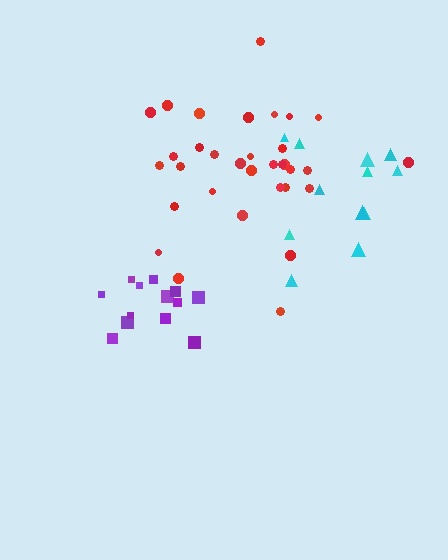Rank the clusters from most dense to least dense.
purple, red, cyan.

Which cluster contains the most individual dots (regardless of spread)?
Red (33).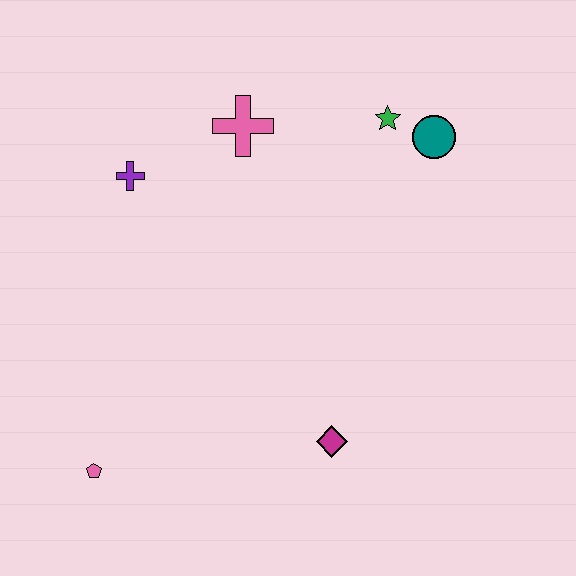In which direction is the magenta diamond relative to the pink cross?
The magenta diamond is below the pink cross.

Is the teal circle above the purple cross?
Yes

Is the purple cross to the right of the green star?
No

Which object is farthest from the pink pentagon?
The teal circle is farthest from the pink pentagon.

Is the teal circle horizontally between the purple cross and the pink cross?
No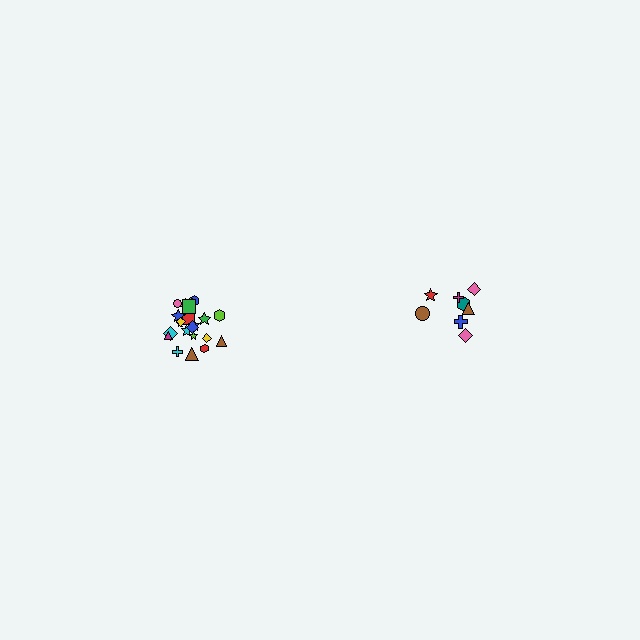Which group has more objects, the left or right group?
The left group.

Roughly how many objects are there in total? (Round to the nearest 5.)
Roughly 30 objects in total.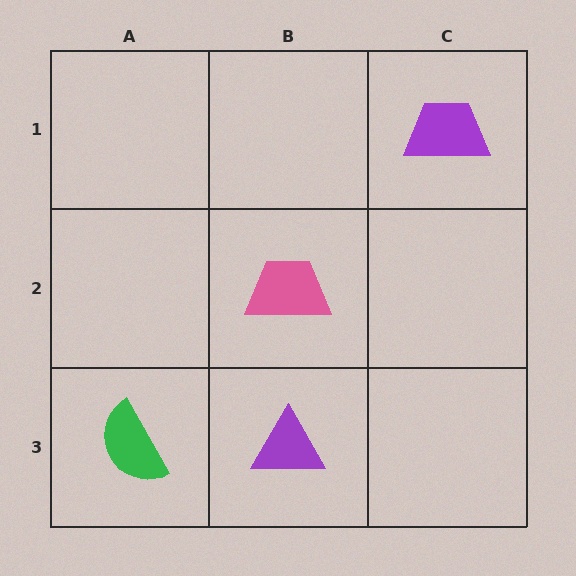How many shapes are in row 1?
1 shape.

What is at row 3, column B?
A purple triangle.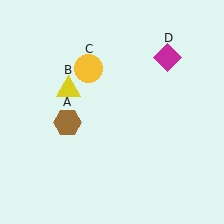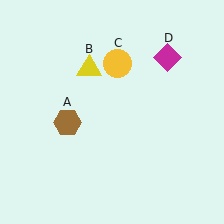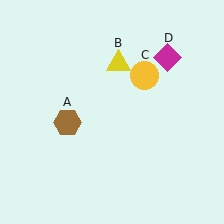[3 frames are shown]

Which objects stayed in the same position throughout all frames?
Brown hexagon (object A) and magenta diamond (object D) remained stationary.